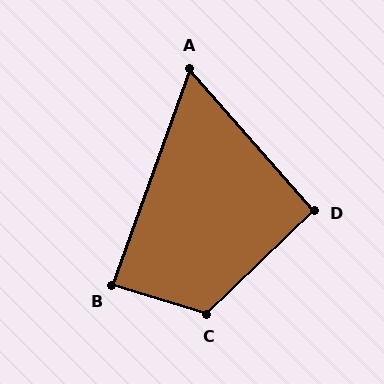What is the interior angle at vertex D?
Approximately 93 degrees (approximately right).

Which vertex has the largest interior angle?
C, at approximately 119 degrees.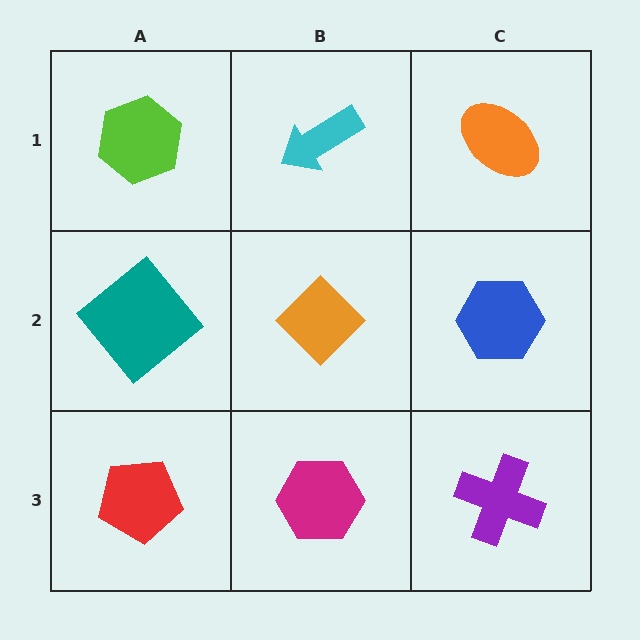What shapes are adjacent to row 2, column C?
An orange ellipse (row 1, column C), a purple cross (row 3, column C), an orange diamond (row 2, column B).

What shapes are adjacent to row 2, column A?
A lime hexagon (row 1, column A), a red pentagon (row 3, column A), an orange diamond (row 2, column B).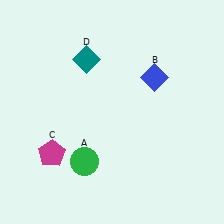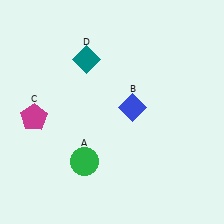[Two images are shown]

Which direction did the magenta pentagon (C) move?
The magenta pentagon (C) moved up.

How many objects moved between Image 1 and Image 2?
2 objects moved between the two images.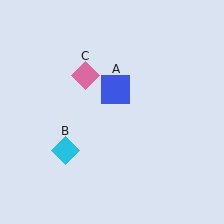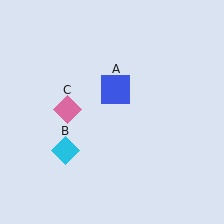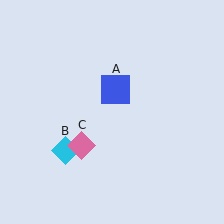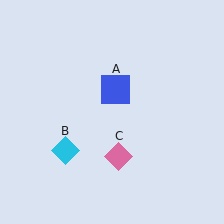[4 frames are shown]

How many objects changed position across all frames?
1 object changed position: pink diamond (object C).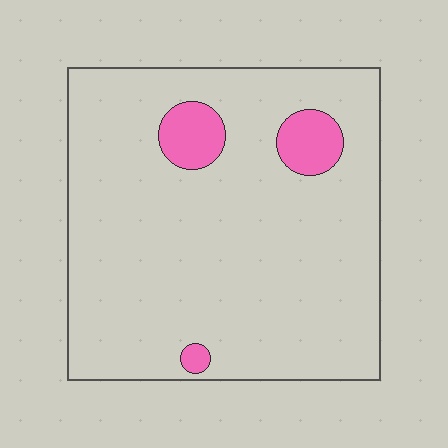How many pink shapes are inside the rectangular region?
3.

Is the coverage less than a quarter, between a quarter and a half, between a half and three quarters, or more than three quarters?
Less than a quarter.